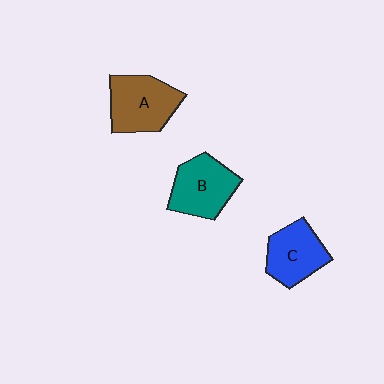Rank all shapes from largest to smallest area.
From largest to smallest: A (brown), B (teal), C (blue).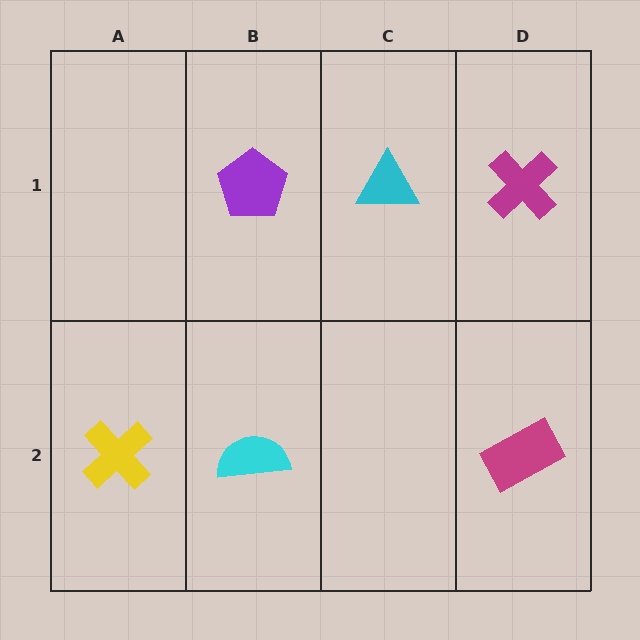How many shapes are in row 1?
3 shapes.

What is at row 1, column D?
A magenta cross.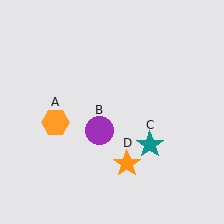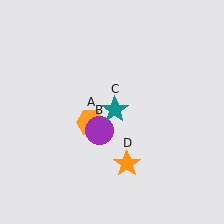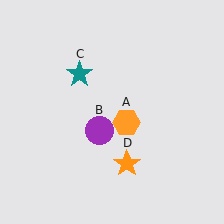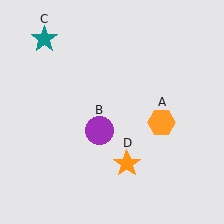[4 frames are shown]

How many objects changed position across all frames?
2 objects changed position: orange hexagon (object A), teal star (object C).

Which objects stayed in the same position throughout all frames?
Purple circle (object B) and orange star (object D) remained stationary.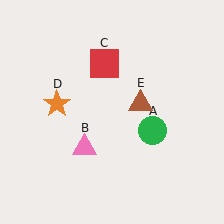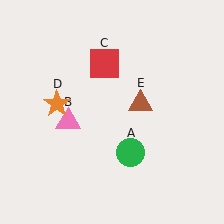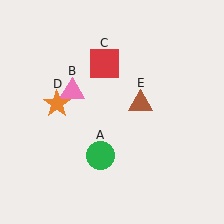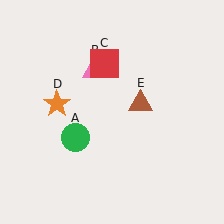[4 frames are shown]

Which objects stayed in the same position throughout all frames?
Red square (object C) and orange star (object D) and brown triangle (object E) remained stationary.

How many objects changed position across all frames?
2 objects changed position: green circle (object A), pink triangle (object B).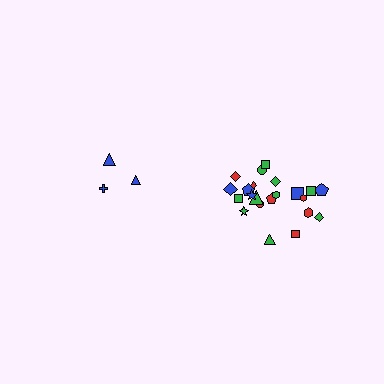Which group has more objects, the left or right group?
The right group.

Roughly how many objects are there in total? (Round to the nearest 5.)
Roughly 25 objects in total.